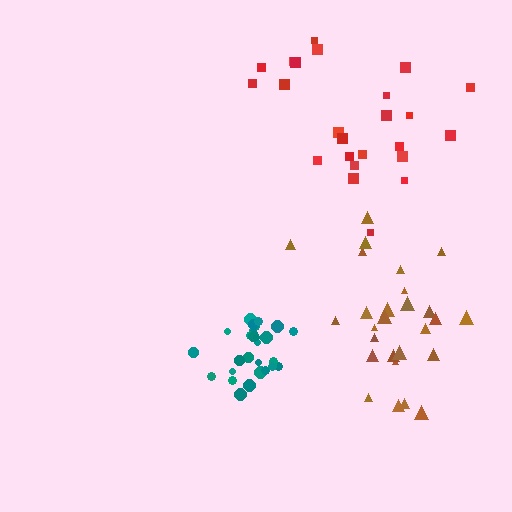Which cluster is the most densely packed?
Teal.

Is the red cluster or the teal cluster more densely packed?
Teal.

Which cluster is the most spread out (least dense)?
Red.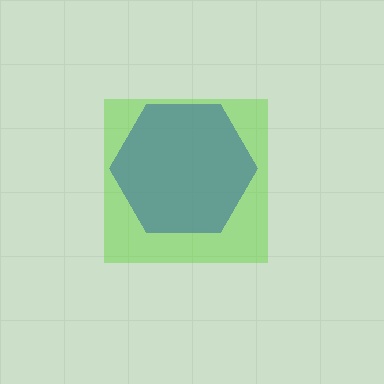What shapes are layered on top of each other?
The layered shapes are: a blue hexagon, a lime square.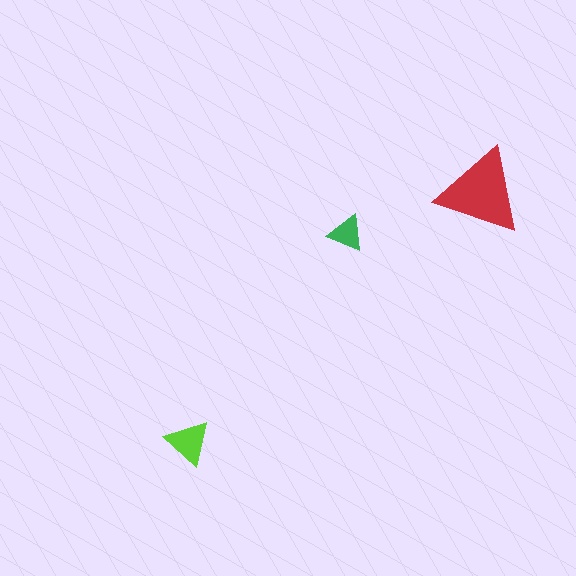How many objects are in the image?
There are 3 objects in the image.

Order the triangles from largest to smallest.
the red one, the lime one, the green one.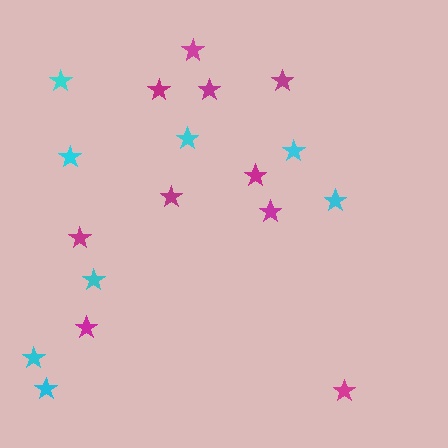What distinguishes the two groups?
There are 2 groups: one group of magenta stars (10) and one group of cyan stars (8).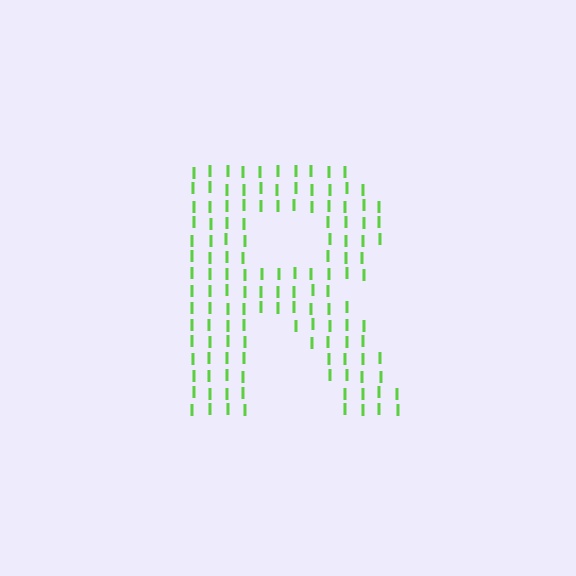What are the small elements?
The small elements are letter I's.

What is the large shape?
The large shape is the letter R.